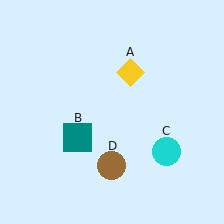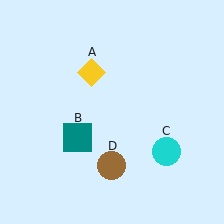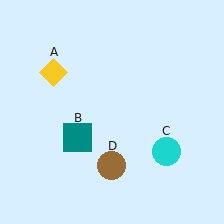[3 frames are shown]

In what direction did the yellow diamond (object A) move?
The yellow diamond (object A) moved left.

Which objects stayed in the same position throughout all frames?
Teal square (object B) and cyan circle (object C) and brown circle (object D) remained stationary.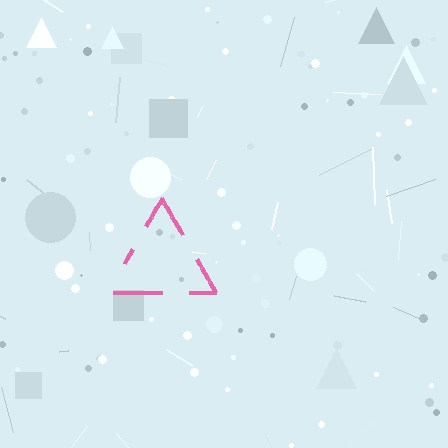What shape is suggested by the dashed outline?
The dashed outline suggests a triangle.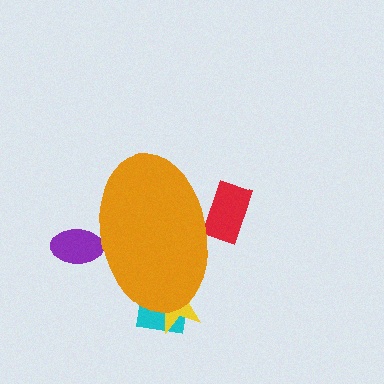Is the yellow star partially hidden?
Yes, the yellow star is partially hidden behind the orange ellipse.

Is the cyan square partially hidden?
Yes, the cyan square is partially hidden behind the orange ellipse.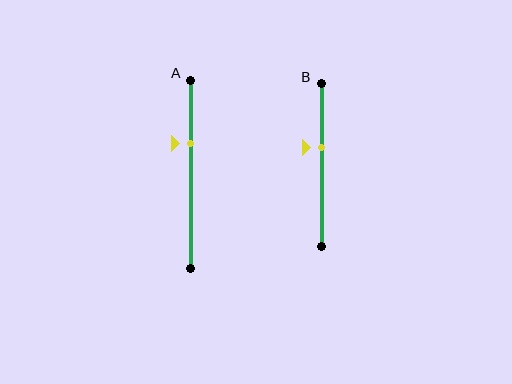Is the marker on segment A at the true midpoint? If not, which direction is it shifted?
No, the marker on segment A is shifted upward by about 16% of the segment length.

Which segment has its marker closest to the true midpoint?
Segment B has its marker closest to the true midpoint.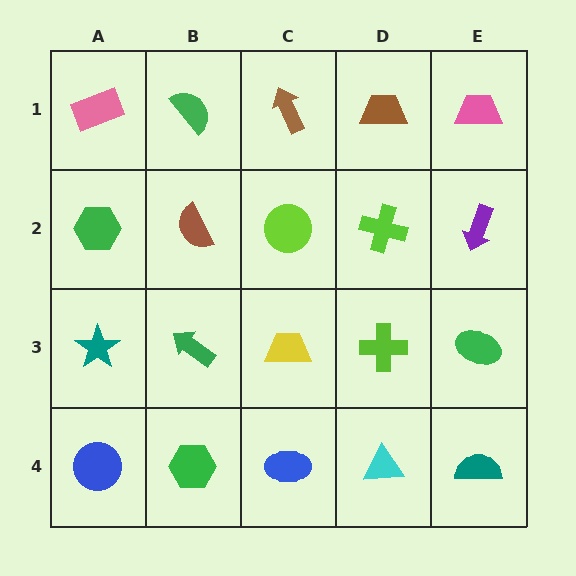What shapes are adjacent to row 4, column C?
A yellow trapezoid (row 3, column C), a green hexagon (row 4, column B), a cyan triangle (row 4, column D).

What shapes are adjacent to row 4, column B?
A green arrow (row 3, column B), a blue circle (row 4, column A), a blue ellipse (row 4, column C).